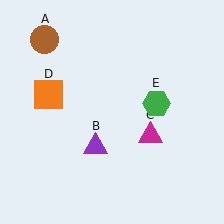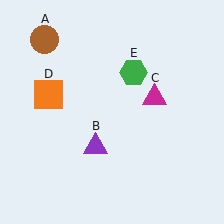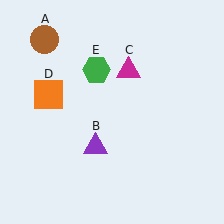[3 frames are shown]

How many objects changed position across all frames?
2 objects changed position: magenta triangle (object C), green hexagon (object E).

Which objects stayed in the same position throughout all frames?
Brown circle (object A) and purple triangle (object B) and orange square (object D) remained stationary.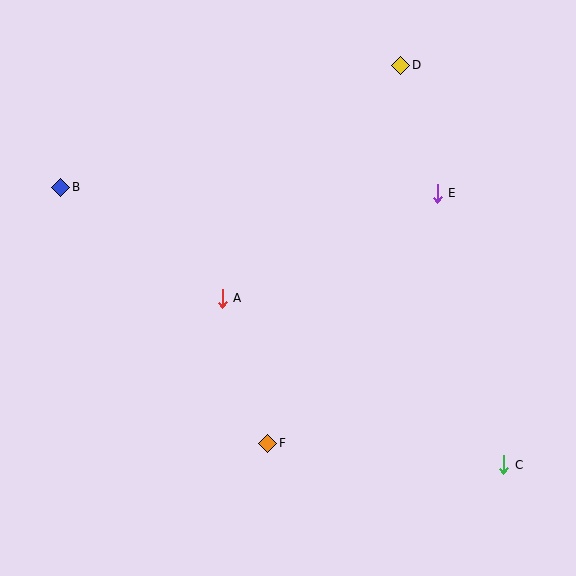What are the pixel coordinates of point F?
Point F is at (268, 443).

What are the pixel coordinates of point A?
Point A is at (222, 299).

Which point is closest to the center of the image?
Point A at (222, 299) is closest to the center.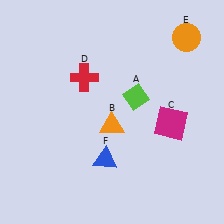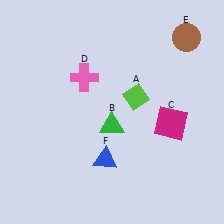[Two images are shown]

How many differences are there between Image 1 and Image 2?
There are 3 differences between the two images.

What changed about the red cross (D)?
In Image 1, D is red. In Image 2, it changed to pink.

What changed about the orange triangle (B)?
In Image 1, B is orange. In Image 2, it changed to green.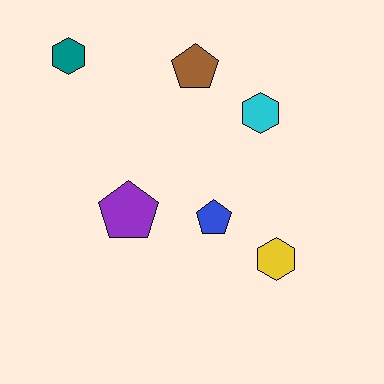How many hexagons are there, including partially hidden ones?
There are 3 hexagons.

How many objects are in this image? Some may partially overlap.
There are 6 objects.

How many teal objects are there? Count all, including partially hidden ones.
There is 1 teal object.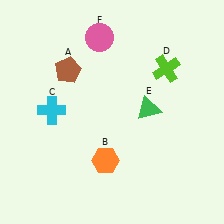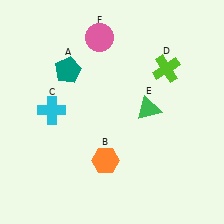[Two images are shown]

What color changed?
The pentagon (A) changed from brown in Image 1 to teal in Image 2.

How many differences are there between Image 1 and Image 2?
There is 1 difference between the two images.